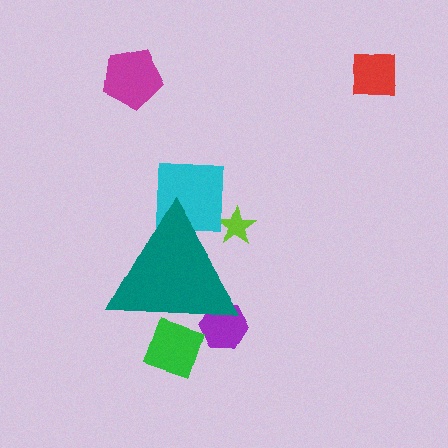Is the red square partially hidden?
No, the red square is fully visible.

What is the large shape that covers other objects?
A teal triangle.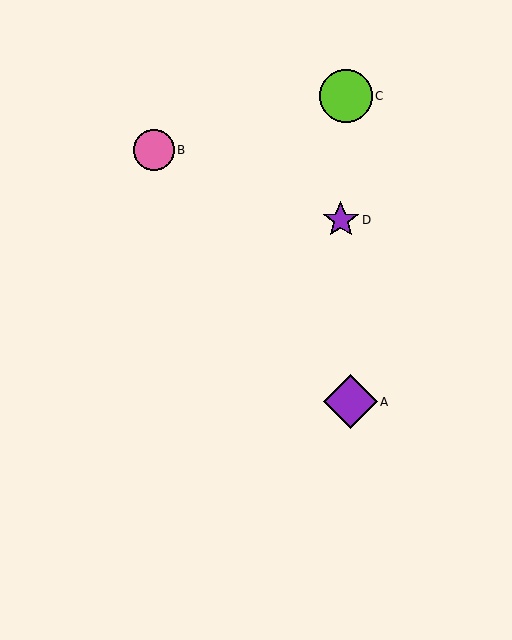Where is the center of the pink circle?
The center of the pink circle is at (154, 150).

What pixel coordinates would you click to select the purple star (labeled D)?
Click at (341, 220) to select the purple star D.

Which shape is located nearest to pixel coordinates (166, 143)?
The pink circle (labeled B) at (154, 150) is nearest to that location.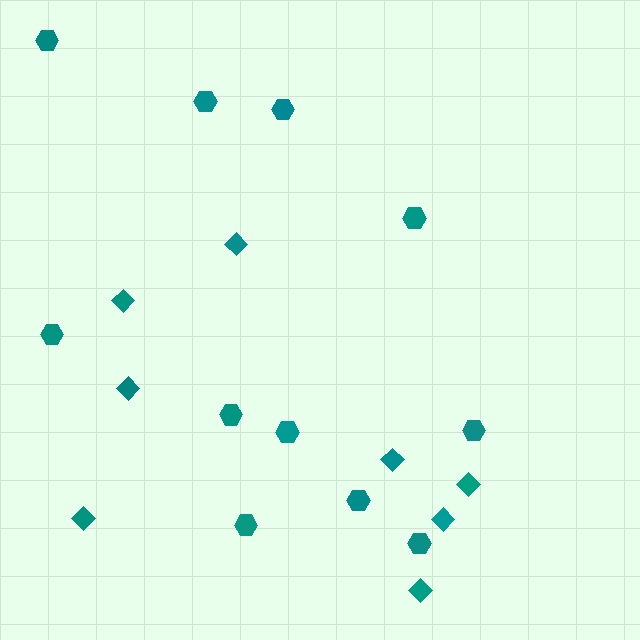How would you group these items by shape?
There are 2 groups: one group of hexagons (11) and one group of diamonds (8).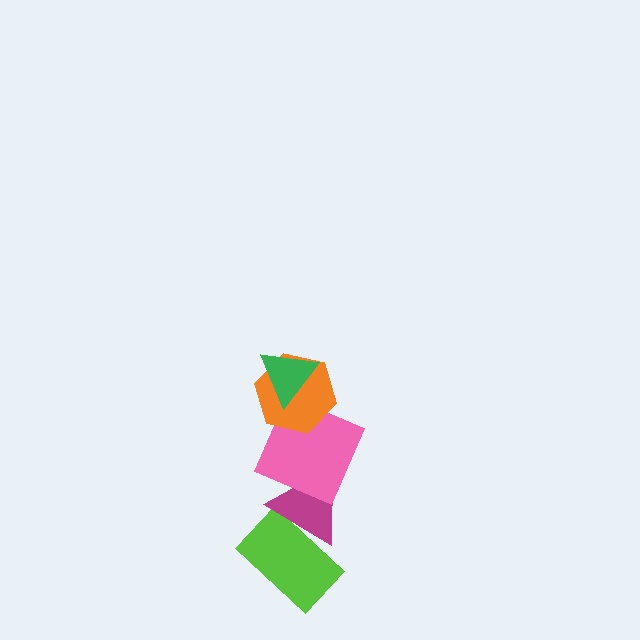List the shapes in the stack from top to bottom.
From top to bottom: the green triangle, the orange hexagon, the pink square, the magenta triangle, the lime rectangle.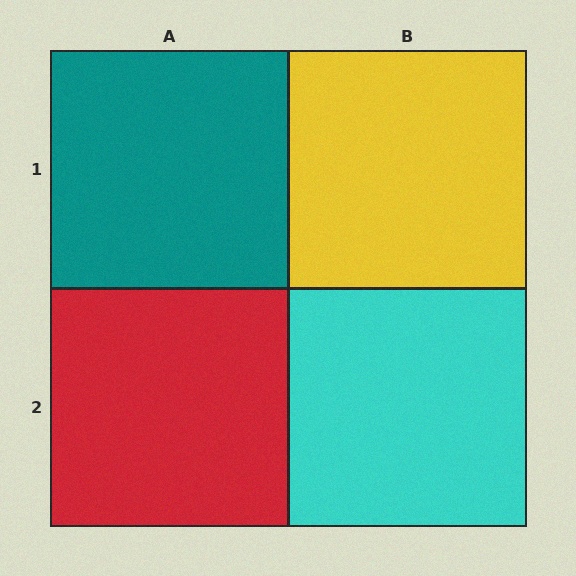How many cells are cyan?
1 cell is cyan.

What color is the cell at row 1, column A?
Teal.